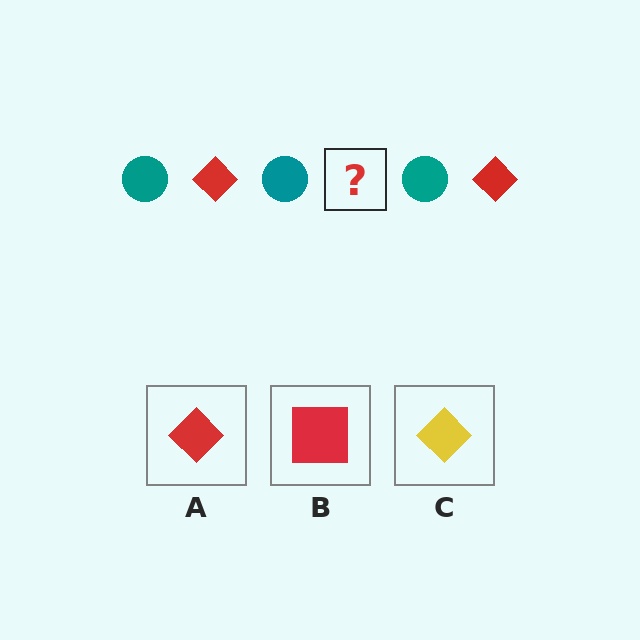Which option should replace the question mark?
Option A.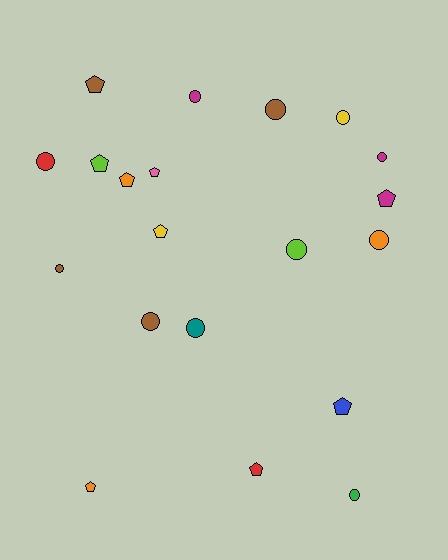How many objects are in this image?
There are 20 objects.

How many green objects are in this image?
There is 1 green object.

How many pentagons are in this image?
There are 9 pentagons.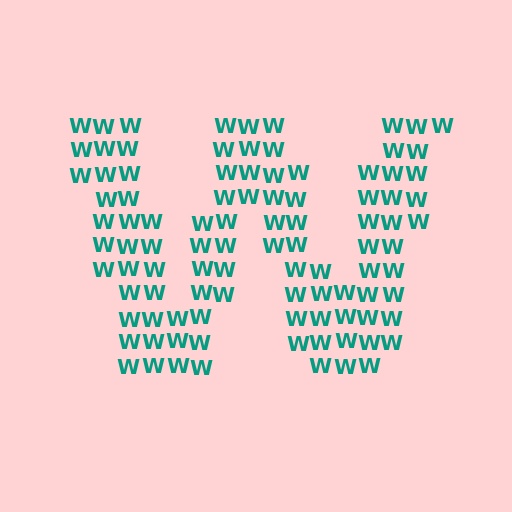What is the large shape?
The large shape is the letter W.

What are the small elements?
The small elements are letter W's.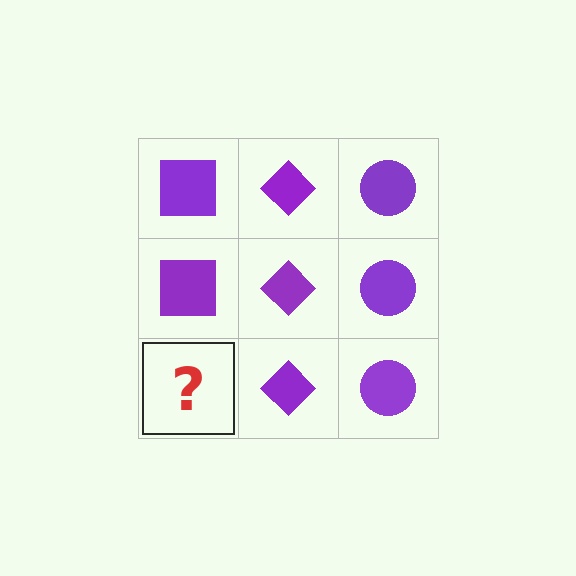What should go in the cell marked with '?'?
The missing cell should contain a purple square.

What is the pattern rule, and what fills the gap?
The rule is that each column has a consistent shape. The gap should be filled with a purple square.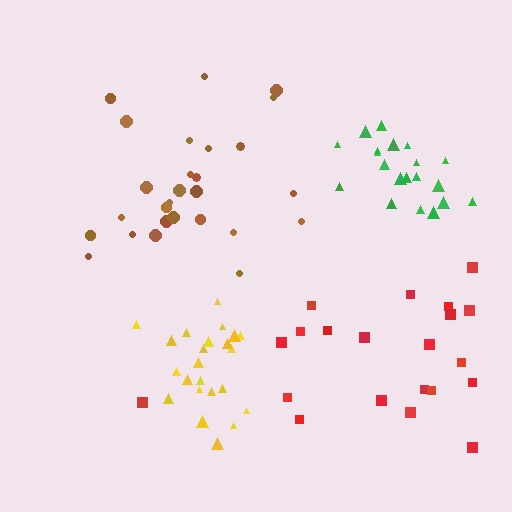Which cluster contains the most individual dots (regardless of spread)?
Brown (27).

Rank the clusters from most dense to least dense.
green, yellow, brown, red.